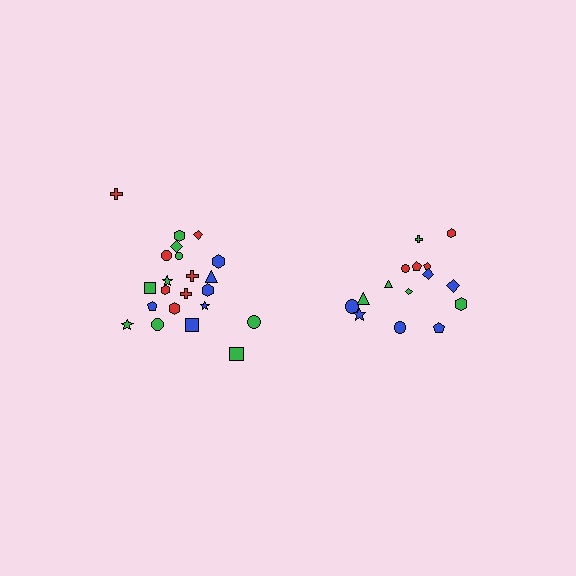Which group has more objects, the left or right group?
The left group.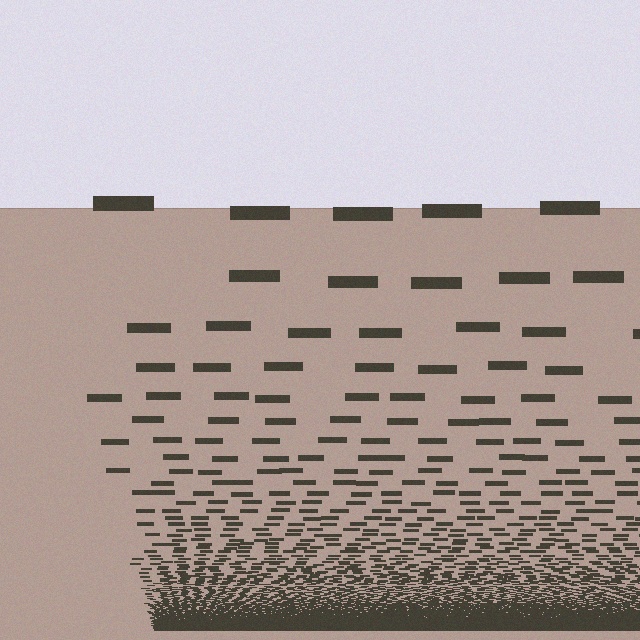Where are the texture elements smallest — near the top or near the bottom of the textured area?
Near the bottom.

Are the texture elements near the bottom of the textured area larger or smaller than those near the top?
Smaller. The gradient is inverted — elements near the bottom are smaller and denser.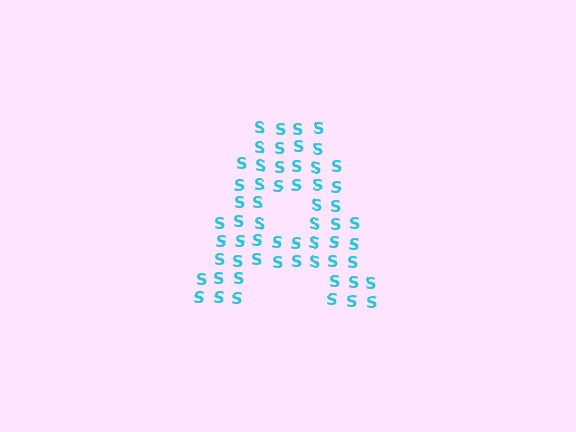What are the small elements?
The small elements are letter S's.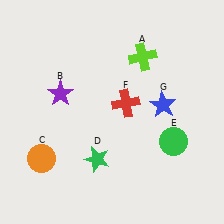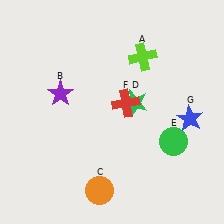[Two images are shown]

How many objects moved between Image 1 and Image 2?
3 objects moved between the two images.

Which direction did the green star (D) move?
The green star (D) moved up.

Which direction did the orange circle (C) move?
The orange circle (C) moved right.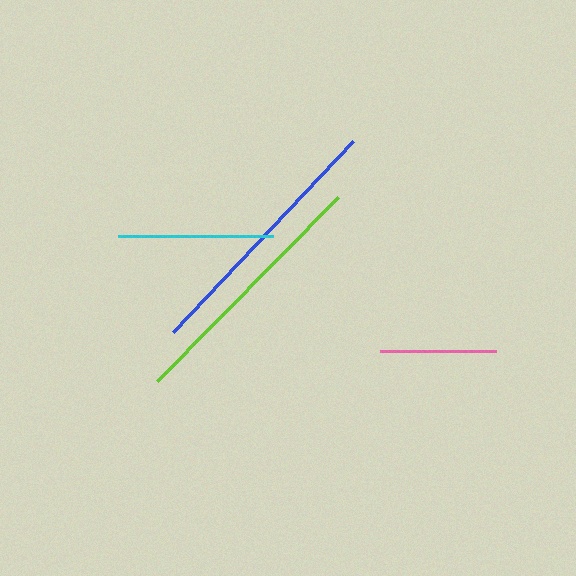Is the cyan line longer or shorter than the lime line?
The lime line is longer than the cyan line.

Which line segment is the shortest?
The pink line is the shortest at approximately 116 pixels.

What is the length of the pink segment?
The pink segment is approximately 116 pixels long.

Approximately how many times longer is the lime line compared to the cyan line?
The lime line is approximately 1.7 times the length of the cyan line.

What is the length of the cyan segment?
The cyan segment is approximately 155 pixels long.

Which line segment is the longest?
The blue line is the longest at approximately 262 pixels.